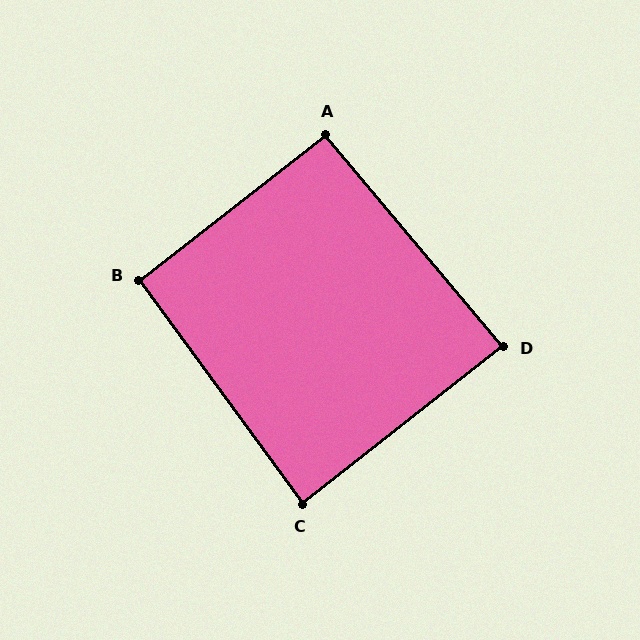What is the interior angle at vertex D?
Approximately 88 degrees (approximately right).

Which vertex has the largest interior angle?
A, at approximately 92 degrees.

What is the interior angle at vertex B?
Approximately 92 degrees (approximately right).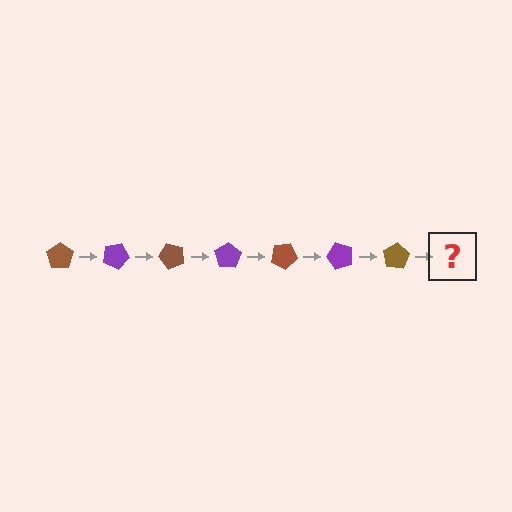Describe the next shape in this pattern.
It should be a purple pentagon, rotated 175 degrees from the start.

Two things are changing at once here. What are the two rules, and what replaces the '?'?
The two rules are that it rotates 25 degrees each step and the color cycles through brown and purple. The '?' should be a purple pentagon, rotated 175 degrees from the start.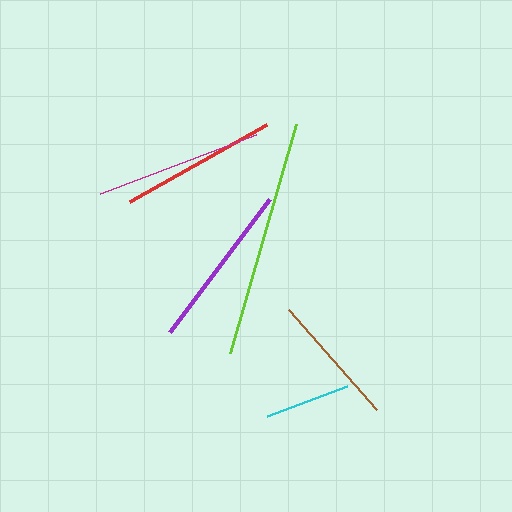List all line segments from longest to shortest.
From longest to shortest: lime, magenta, purple, red, brown, cyan.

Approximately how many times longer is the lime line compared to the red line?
The lime line is approximately 1.5 times the length of the red line.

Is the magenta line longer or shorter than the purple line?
The magenta line is longer than the purple line.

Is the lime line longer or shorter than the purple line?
The lime line is longer than the purple line.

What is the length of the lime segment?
The lime segment is approximately 238 pixels long.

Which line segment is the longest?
The lime line is the longest at approximately 238 pixels.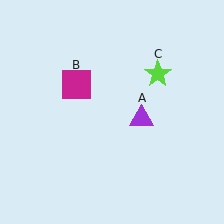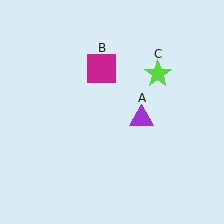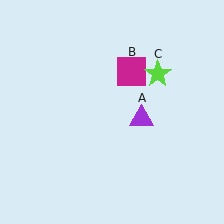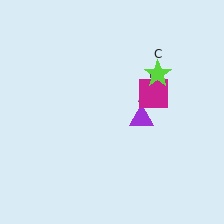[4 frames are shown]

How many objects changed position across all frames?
1 object changed position: magenta square (object B).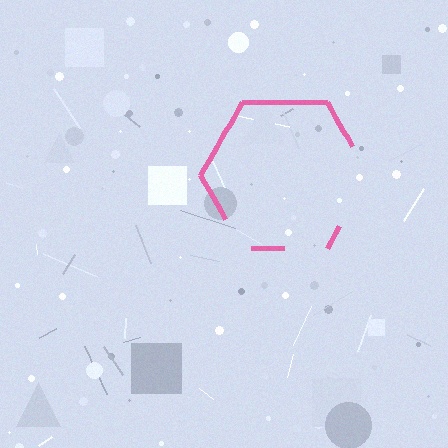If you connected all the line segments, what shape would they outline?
They would outline a hexagon.